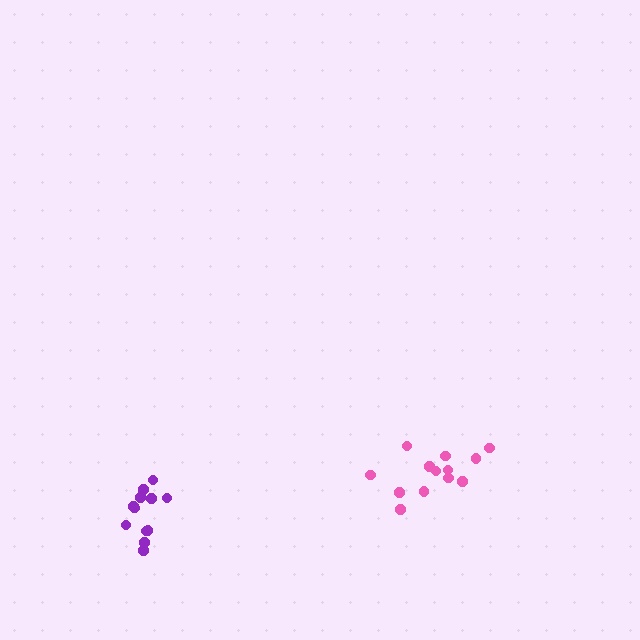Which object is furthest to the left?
The purple cluster is leftmost.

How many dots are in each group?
Group 1: 13 dots, Group 2: 12 dots (25 total).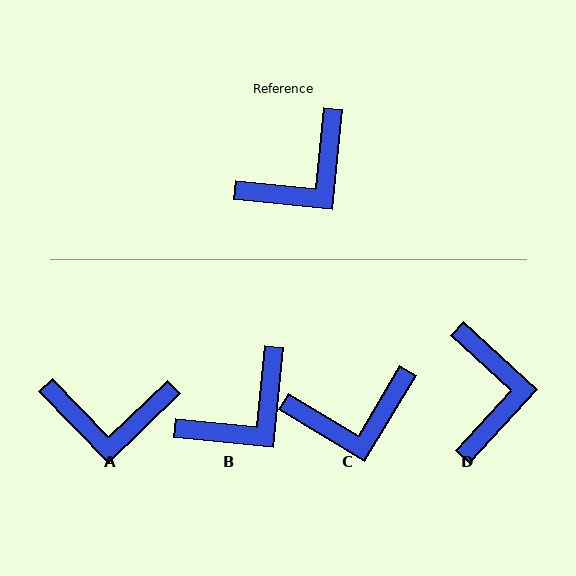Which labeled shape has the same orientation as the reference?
B.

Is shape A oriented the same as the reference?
No, it is off by about 40 degrees.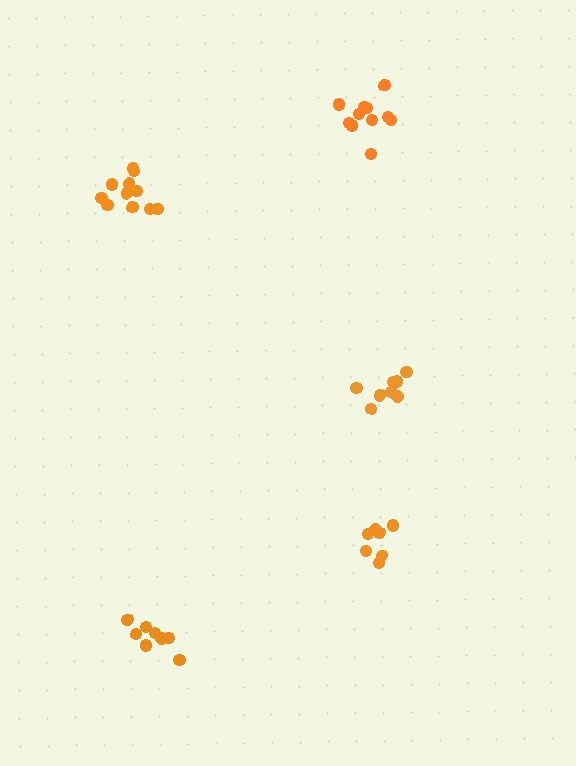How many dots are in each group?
Group 1: 7 dots, Group 2: 11 dots, Group 3: 11 dots, Group 4: 8 dots, Group 5: 8 dots (45 total).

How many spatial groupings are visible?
There are 5 spatial groupings.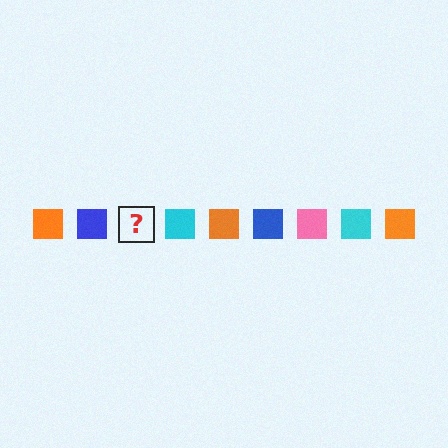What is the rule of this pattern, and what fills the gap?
The rule is that the pattern cycles through orange, blue, pink, cyan squares. The gap should be filled with a pink square.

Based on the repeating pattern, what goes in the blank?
The blank should be a pink square.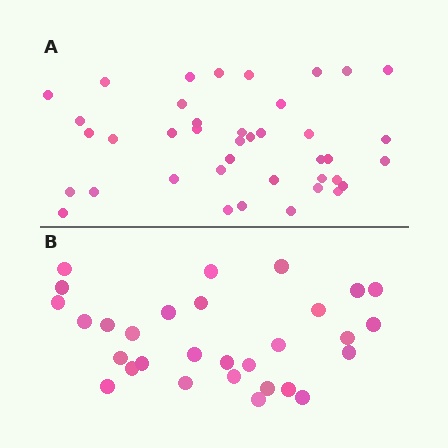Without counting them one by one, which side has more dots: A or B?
Region A (the top region) has more dots.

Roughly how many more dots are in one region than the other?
Region A has roughly 10 or so more dots than region B.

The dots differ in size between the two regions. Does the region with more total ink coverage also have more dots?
No. Region B has more total ink coverage because its dots are larger, but region A actually contains more individual dots. Total area can be misleading — the number of items is what matters here.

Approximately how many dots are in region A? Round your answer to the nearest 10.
About 40 dots.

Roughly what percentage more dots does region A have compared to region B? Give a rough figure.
About 35% more.